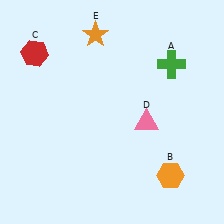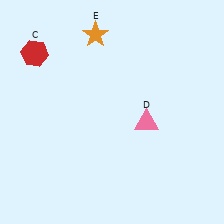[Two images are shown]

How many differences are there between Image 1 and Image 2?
There are 2 differences between the two images.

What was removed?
The orange hexagon (B), the green cross (A) were removed in Image 2.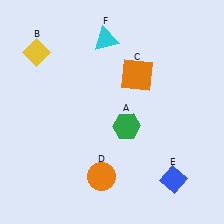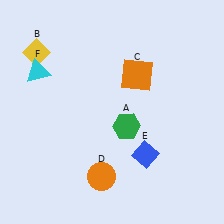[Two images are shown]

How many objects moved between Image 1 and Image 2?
2 objects moved between the two images.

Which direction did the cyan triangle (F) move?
The cyan triangle (F) moved left.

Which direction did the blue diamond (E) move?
The blue diamond (E) moved left.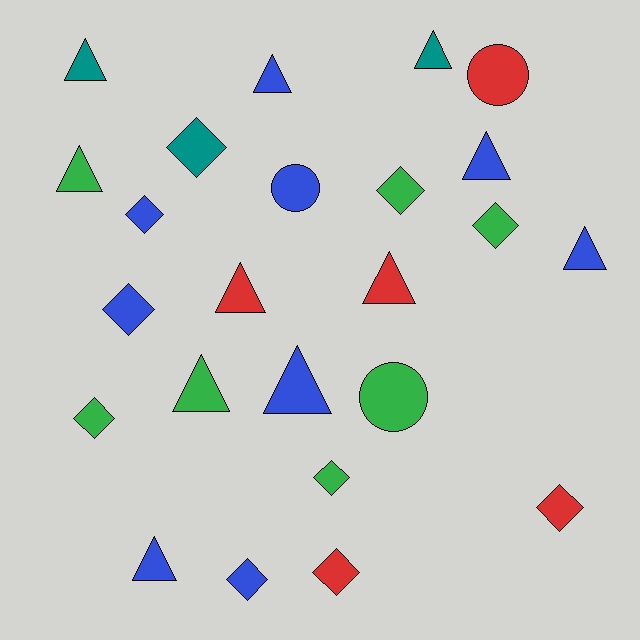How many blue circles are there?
There is 1 blue circle.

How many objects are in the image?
There are 24 objects.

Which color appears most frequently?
Blue, with 9 objects.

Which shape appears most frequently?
Triangle, with 11 objects.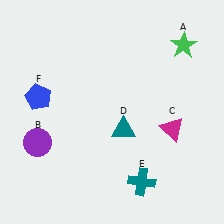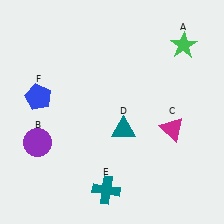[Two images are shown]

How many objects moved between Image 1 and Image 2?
1 object moved between the two images.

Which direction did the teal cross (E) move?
The teal cross (E) moved left.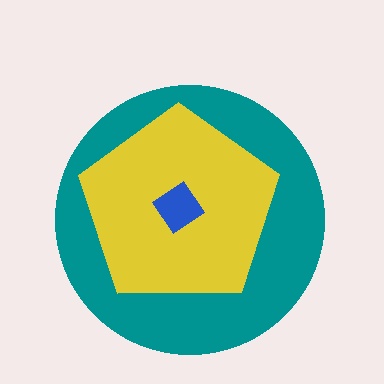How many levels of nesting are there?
3.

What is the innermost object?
The blue diamond.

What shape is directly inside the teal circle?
The yellow pentagon.